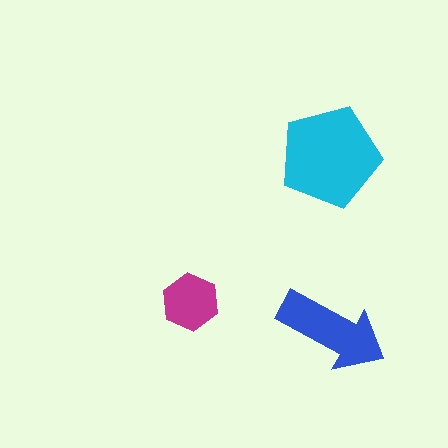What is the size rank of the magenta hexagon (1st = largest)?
3rd.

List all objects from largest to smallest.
The cyan pentagon, the blue arrow, the magenta hexagon.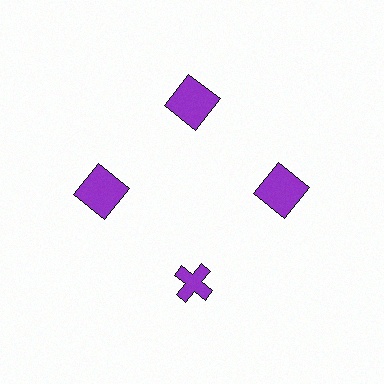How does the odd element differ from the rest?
It has a different shape: cross instead of square.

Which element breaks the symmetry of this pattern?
The purple cross at roughly the 6 o'clock position breaks the symmetry. All other shapes are purple squares.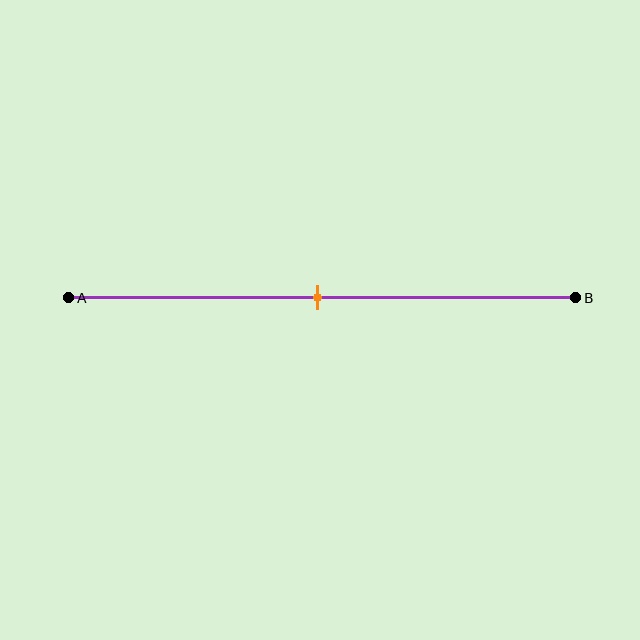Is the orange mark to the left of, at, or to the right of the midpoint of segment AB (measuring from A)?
The orange mark is approximately at the midpoint of segment AB.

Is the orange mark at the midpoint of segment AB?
Yes, the mark is approximately at the midpoint.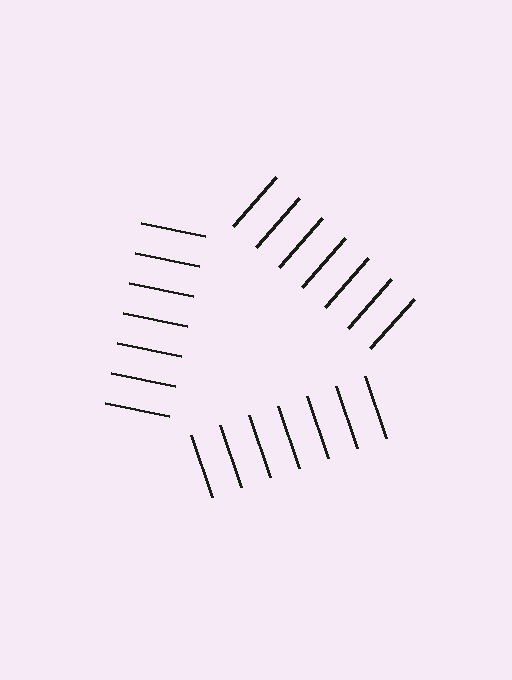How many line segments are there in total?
21 — 7 along each of the 3 edges.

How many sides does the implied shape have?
3 sides — the line-ends trace a triangle.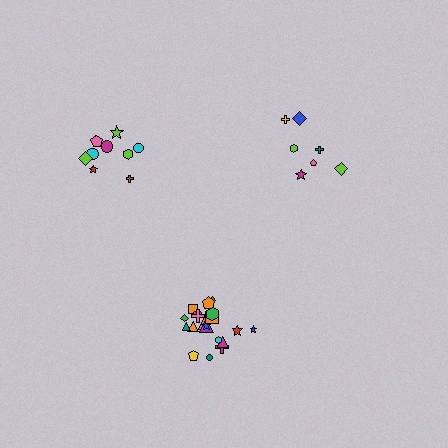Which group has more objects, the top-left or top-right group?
The top-left group.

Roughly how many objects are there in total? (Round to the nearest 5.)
Roughly 40 objects in total.